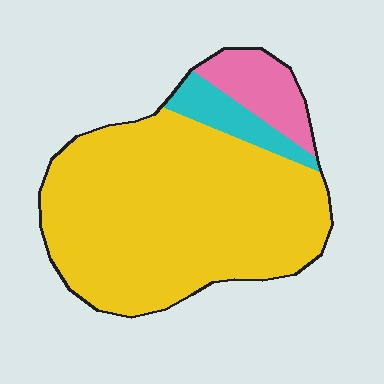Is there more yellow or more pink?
Yellow.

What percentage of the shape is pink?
Pink covers around 10% of the shape.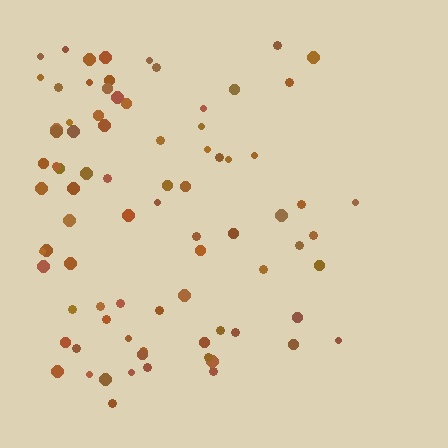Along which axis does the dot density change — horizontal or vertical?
Horizontal.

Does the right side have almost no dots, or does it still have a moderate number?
Still a moderate number, just noticeably fewer than the left.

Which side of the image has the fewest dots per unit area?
The right.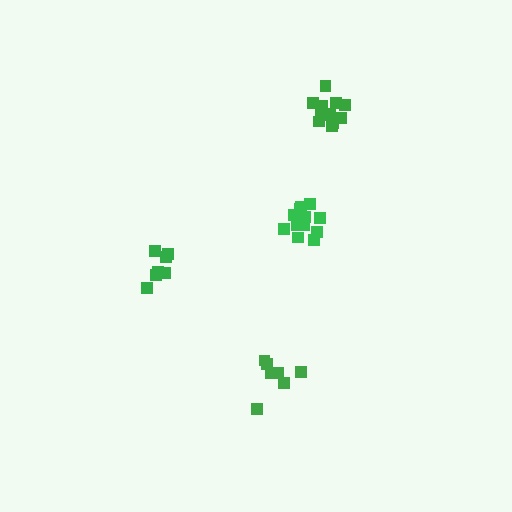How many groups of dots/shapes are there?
There are 4 groups.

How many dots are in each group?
Group 1: 12 dots, Group 2: 7 dots, Group 3: 12 dots, Group 4: 7 dots (38 total).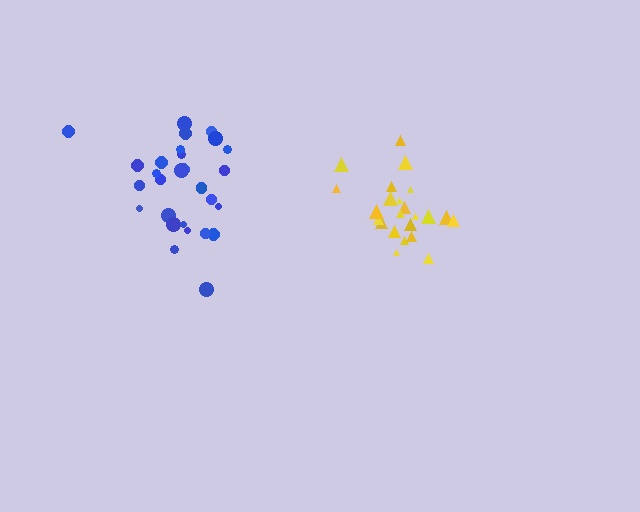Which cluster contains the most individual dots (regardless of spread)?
Blue (29).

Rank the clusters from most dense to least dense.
yellow, blue.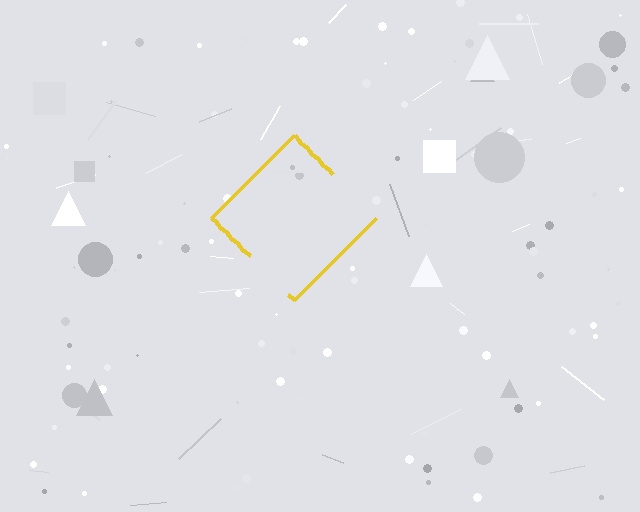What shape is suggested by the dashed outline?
The dashed outline suggests a diamond.